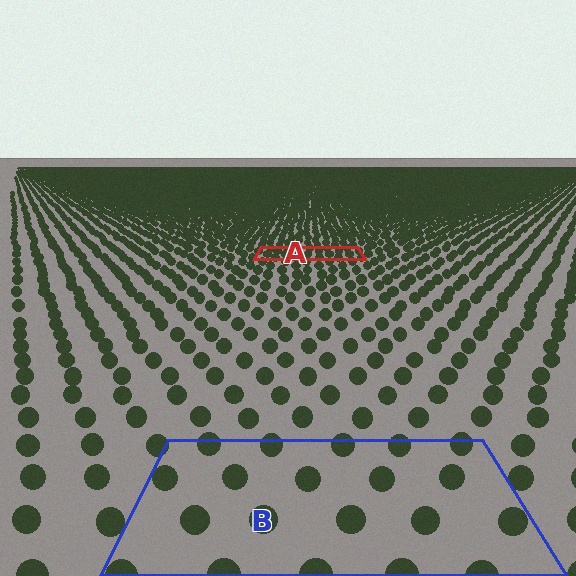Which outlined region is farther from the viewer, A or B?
Region A is farther from the viewer — the texture elements inside it appear smaller and more densely packed.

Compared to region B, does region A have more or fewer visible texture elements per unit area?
Region A has more texture elements per unit area — they are packed more densely because it is farther away.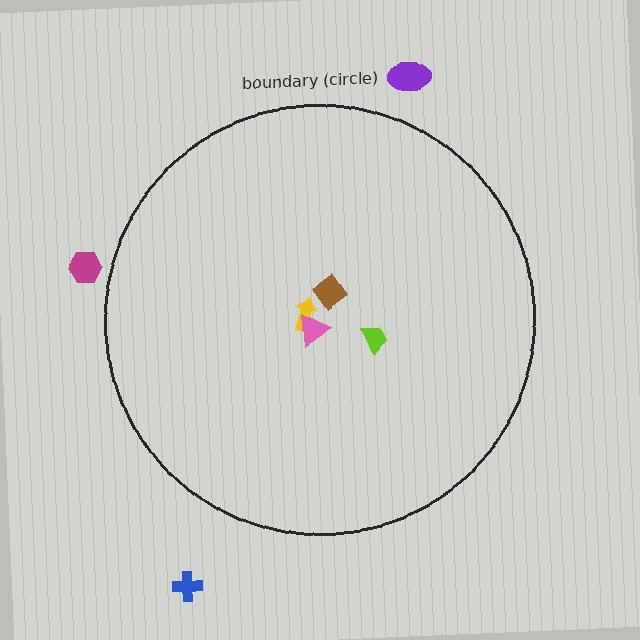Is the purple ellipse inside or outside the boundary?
Outside.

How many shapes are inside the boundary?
4 inside, 3 outside.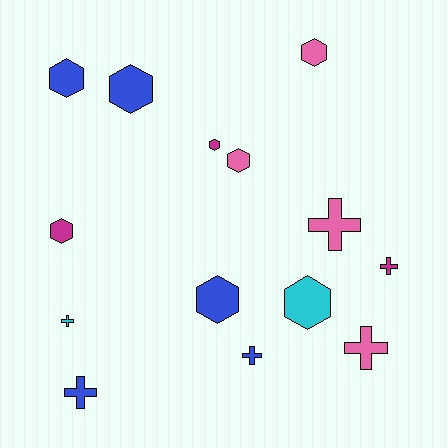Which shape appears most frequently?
Hexagon, with 8 objects.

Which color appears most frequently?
Blue, with 5 objects.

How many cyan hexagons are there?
There is 1 cyan hexagon.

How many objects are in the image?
There are 14 objects.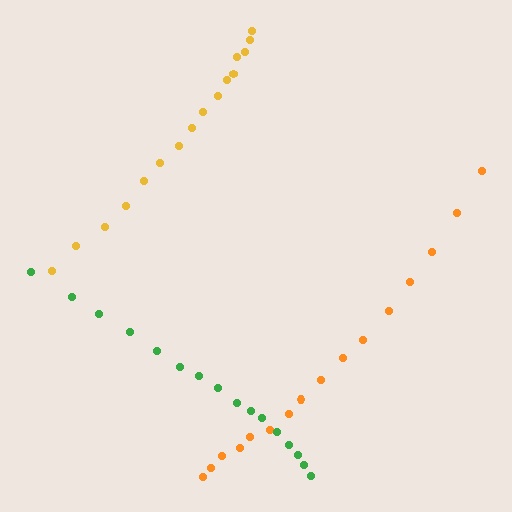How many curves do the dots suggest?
There are 3 distinct paths.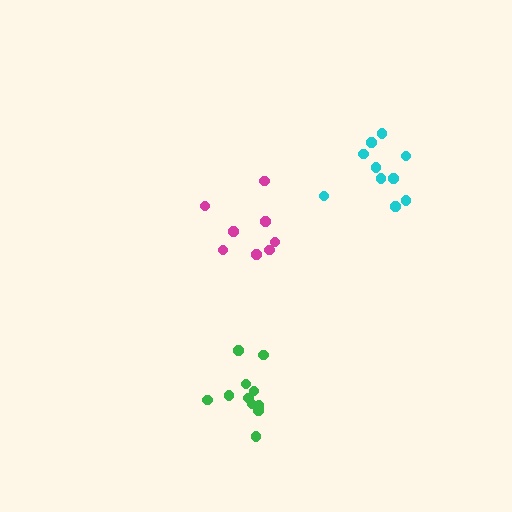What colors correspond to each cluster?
The clusters are colored: cyan, magenta, green.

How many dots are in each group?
Group 1: 10 dots, Group 2: 8 dots, Group 3: 11 dots (29 total).